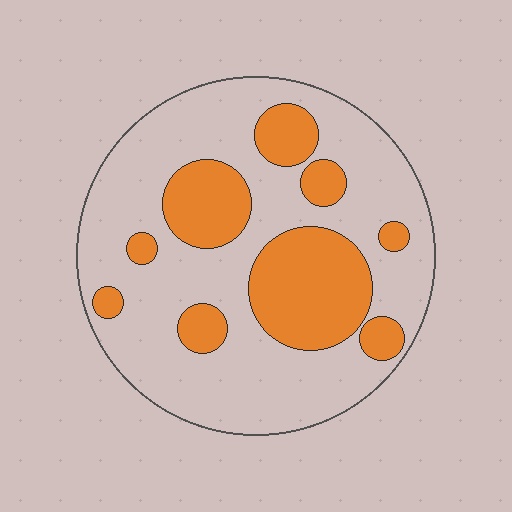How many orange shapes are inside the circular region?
9.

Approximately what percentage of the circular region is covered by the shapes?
Approximately 30%.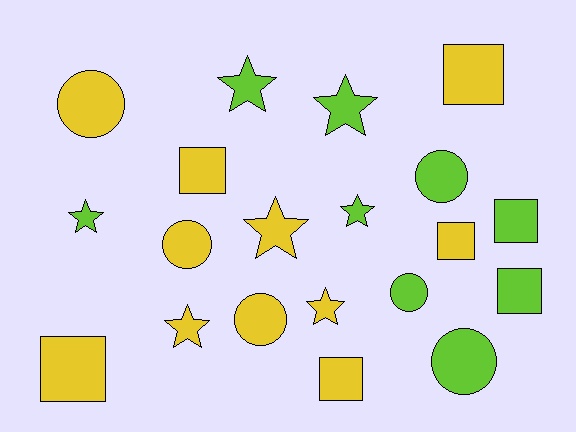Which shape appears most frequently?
Square, with 7 objects.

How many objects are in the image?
There are 20 objects.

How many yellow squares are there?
There are 5 yellow squares.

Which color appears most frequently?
Yellow, with 11 objects.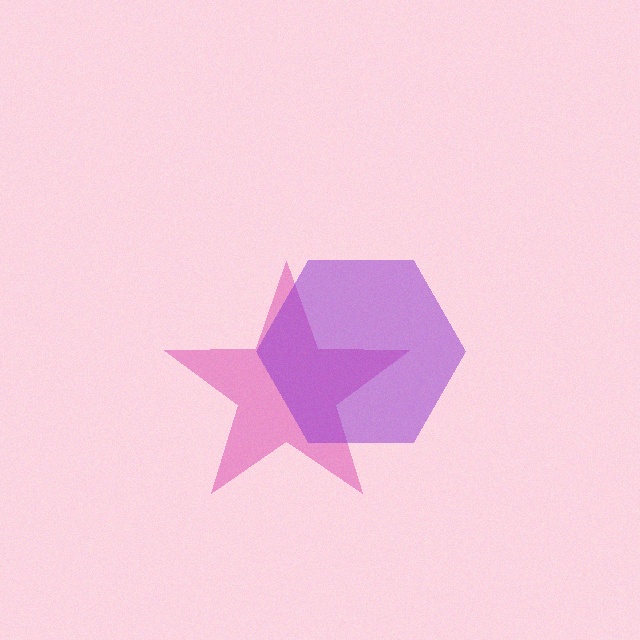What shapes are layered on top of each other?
The layered shapes are: a pink star, a purple hexagon.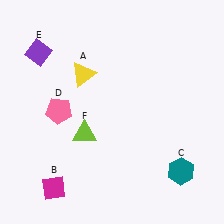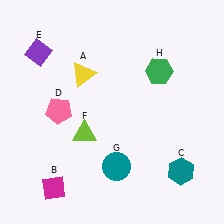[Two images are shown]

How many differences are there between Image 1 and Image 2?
There are 2 differences between the two images.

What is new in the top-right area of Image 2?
A green hexagon (H) was added in the top-right area of Image 2.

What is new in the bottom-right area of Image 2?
A teal circle (G) was added in the bottom-right area of Image 2.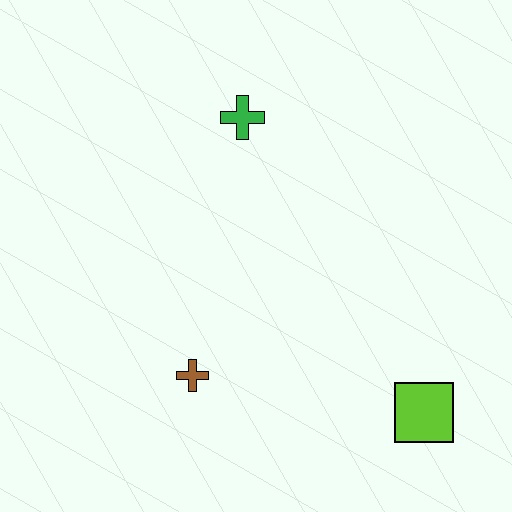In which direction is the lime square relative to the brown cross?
The lime square is to the right of the brown cross.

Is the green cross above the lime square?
Yes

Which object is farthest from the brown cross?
The green cross is farthest from the brown cross.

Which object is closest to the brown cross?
The lime square is closest to the brown cross.